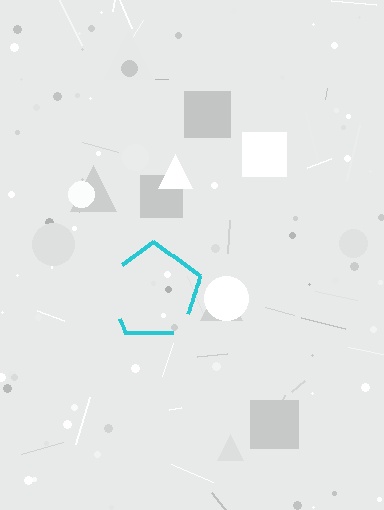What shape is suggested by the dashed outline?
The dashed outline suggests a pentagon.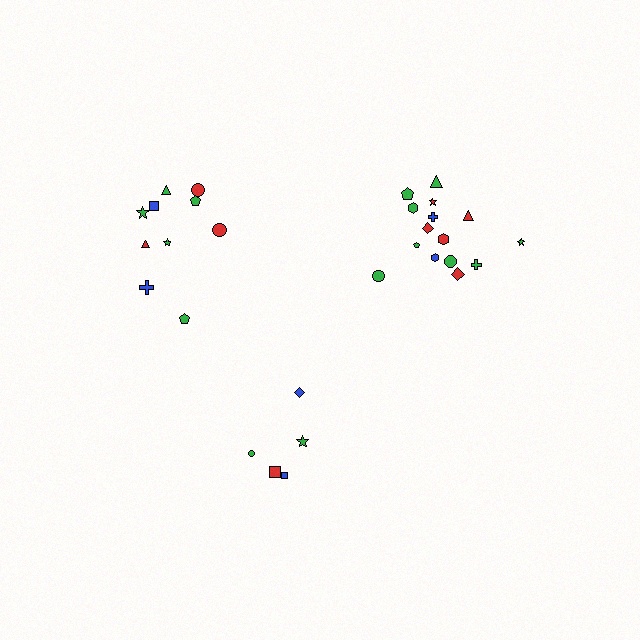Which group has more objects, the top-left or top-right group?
The top-right group.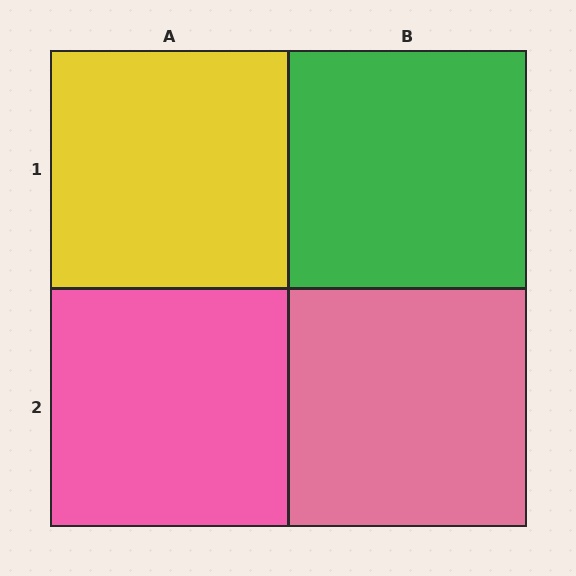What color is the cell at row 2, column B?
Pink.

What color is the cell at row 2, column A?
Pink.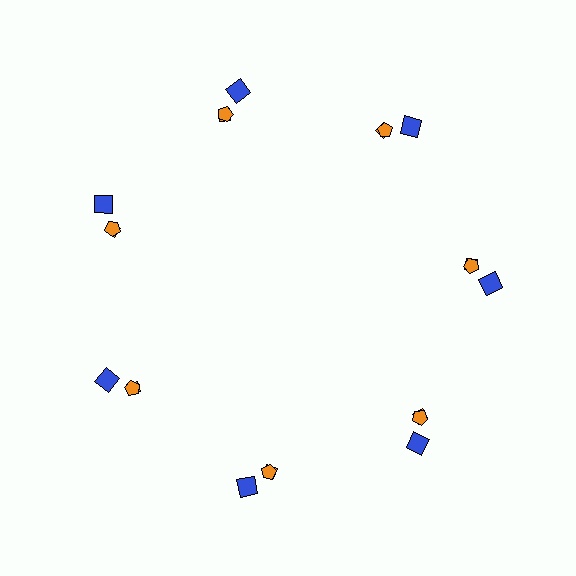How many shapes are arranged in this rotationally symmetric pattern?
There are 21 shapes, arranged in 7 groups of 3.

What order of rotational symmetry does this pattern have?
This pattern has 7-fold rotational symmetry.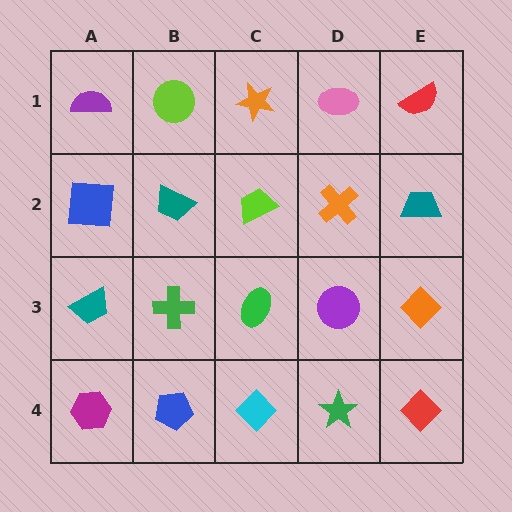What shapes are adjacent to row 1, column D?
An orange cross (row 2, column D), an orange star (row 1, column C), a red semicircle (row 1, column E).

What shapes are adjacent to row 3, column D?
An orange cross (row 2, column D), a green star (row 4, column D), a green ellipse (row 3, column C), an orange diamond (row 3, column E).